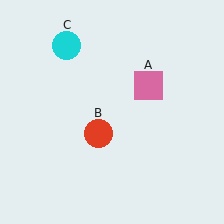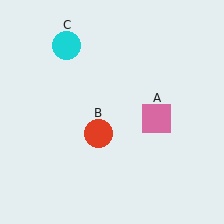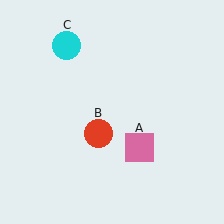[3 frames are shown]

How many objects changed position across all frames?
1 object changed position: pink square (object A).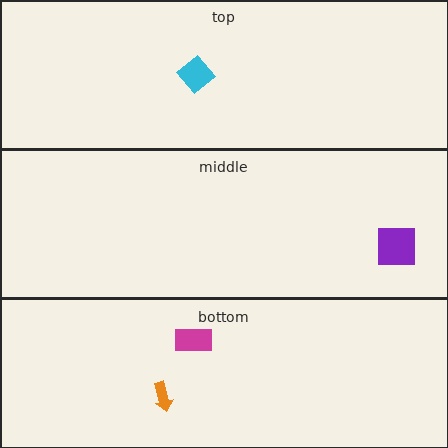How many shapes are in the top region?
1.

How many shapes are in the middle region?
1.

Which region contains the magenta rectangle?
The bottom region.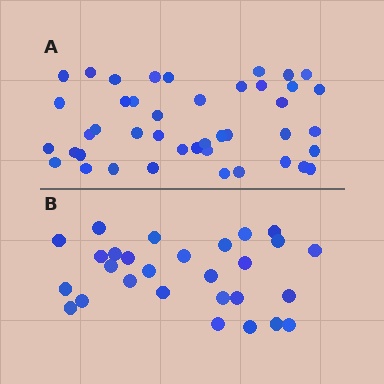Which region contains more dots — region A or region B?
Region A (the top region) has more dots.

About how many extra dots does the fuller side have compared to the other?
Region A has approximately 15 more dots than region B.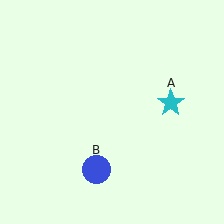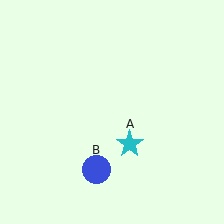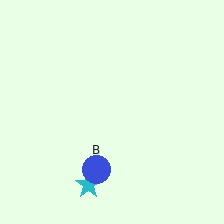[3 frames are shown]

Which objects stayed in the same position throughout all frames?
Blue circle (object B) remained stationary.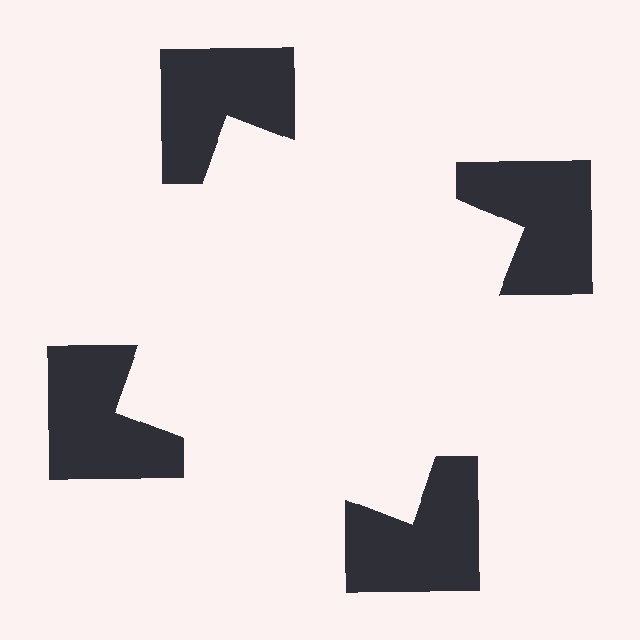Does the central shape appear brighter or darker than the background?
It typically appears slightly brighter than the background, even though no actual brightness change is drawn.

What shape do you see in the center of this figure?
An illusory square — its edges are inferred from the aligned wedge cuts in the notched squares, not physically drawn.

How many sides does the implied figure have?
4 sides.